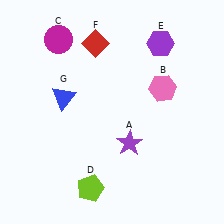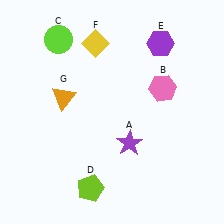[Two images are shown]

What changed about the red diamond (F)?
In Image 1, F is red. In Image 2, it changed to yellow.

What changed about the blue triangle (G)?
In Image 1, G is blue. In Image 2, it changed to orange.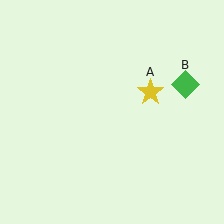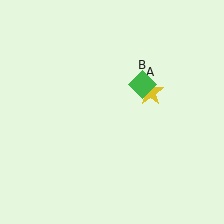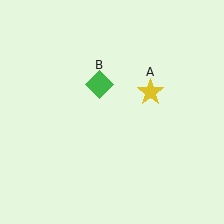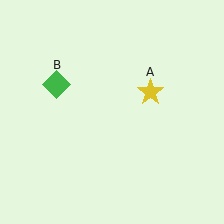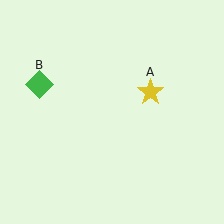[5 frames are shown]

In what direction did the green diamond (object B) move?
The green diamond (object B) moved left.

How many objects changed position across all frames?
1 object changed position: green diamond (object B).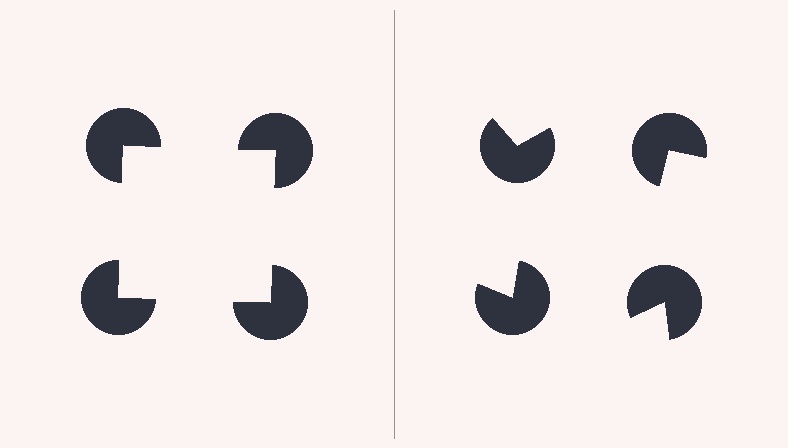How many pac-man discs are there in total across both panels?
8 — 4 on each side.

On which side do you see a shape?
An illusory square appears on the left side. On the right side the wedge cuts are rotated, so no coherent shape forms.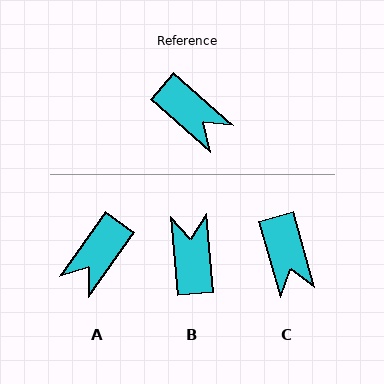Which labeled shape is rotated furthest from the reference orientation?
B, about 136 degrees away.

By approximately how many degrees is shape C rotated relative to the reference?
Approximately 33 degrees clockwise.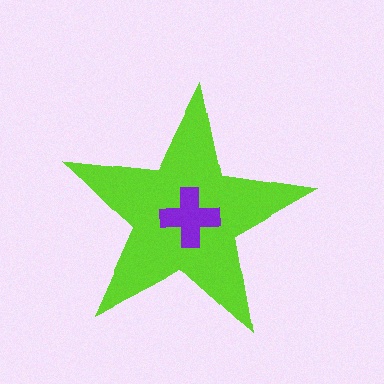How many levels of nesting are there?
2.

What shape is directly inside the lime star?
The purple cross.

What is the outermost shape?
The lime star.